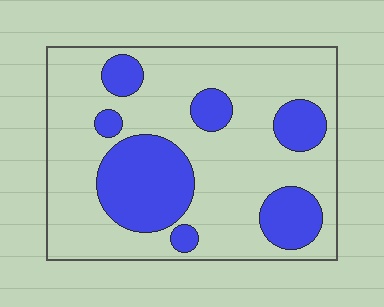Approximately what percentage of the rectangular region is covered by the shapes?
Approximately 30%.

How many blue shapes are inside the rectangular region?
7.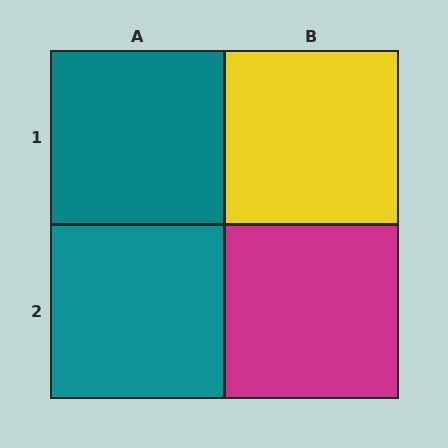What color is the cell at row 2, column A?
Teal.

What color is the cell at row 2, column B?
Magenta.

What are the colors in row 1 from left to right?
Teal, yellow.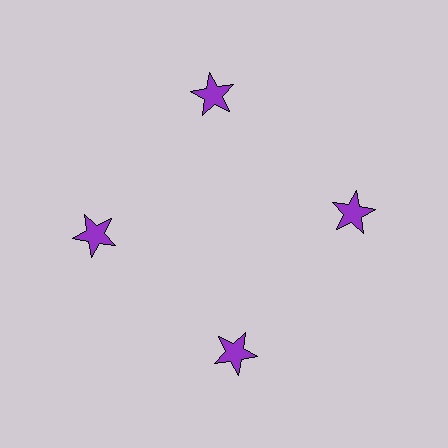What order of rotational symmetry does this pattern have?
This pattern has 4-fold rotational symmetry.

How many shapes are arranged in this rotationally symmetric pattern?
There are 4 shapes, arranged in 4 groups of 1.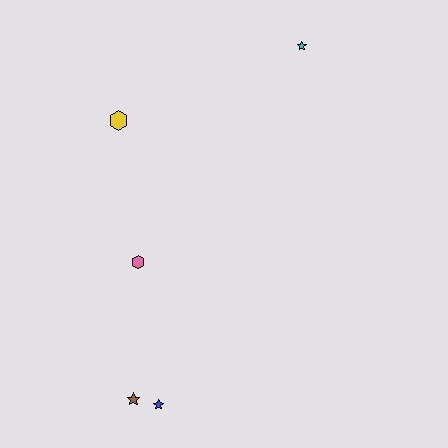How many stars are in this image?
There are 3 stars.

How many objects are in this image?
There are 5 objects.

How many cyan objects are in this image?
There is 1 cyan object.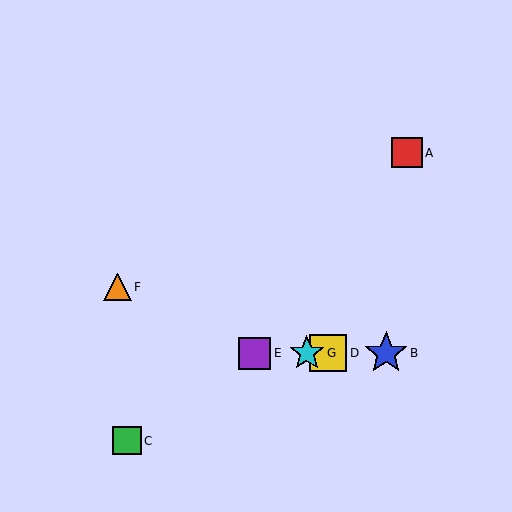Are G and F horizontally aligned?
No, G is at y≈353 and F is at y≈287.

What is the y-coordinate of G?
Object G is at y≈353.